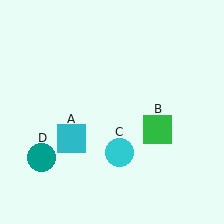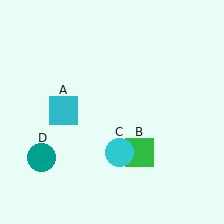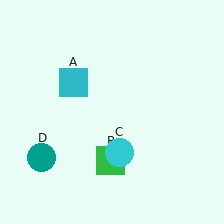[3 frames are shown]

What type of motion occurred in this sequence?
The cyan square (object A), green square (object B) rotated clockwise around the center of the scene.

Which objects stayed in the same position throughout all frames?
Cyan circle (object C) and teal circle (object D) remained stationary.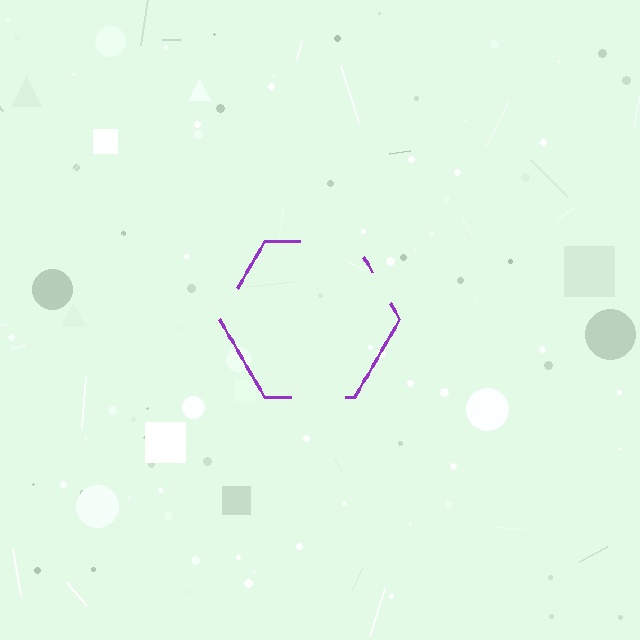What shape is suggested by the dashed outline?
The dashed outline suggests a hexagon.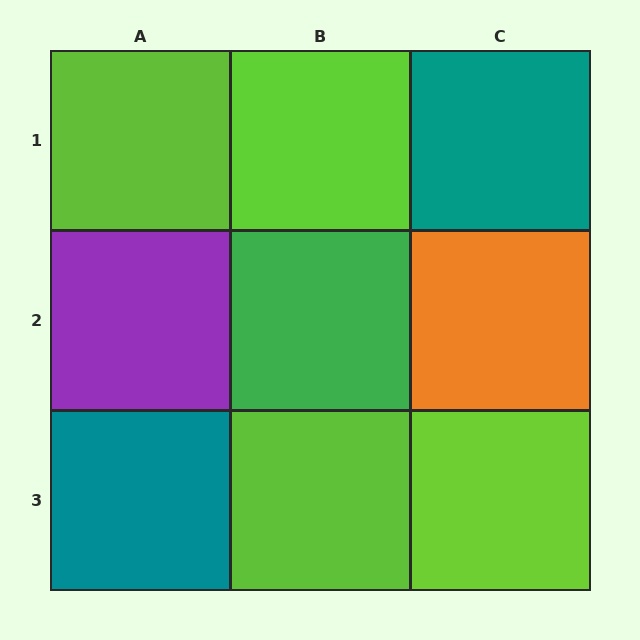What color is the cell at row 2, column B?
Green.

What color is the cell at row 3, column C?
Lime.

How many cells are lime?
4 cells are lime.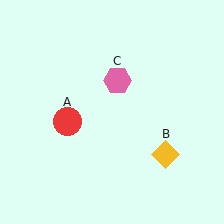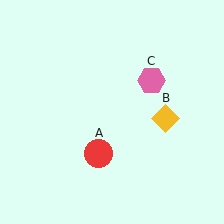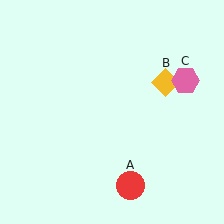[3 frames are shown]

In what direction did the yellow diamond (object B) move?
The yellow diamond (object B) moved up.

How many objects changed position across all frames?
3 objects changed position: red circle (object A), yellow diamond (object B), pink hexagon (object C).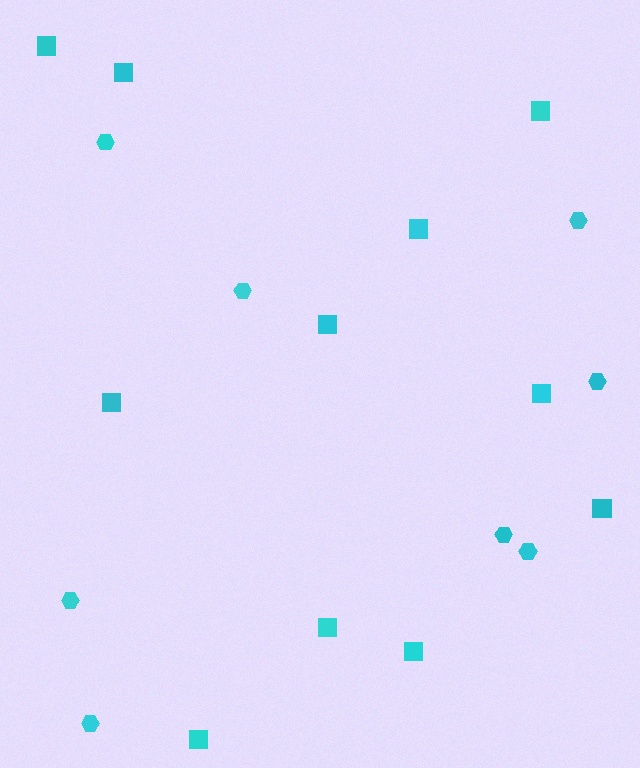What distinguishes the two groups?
There are 2 groups: one group of hexagons (8) and one group of squares (11).